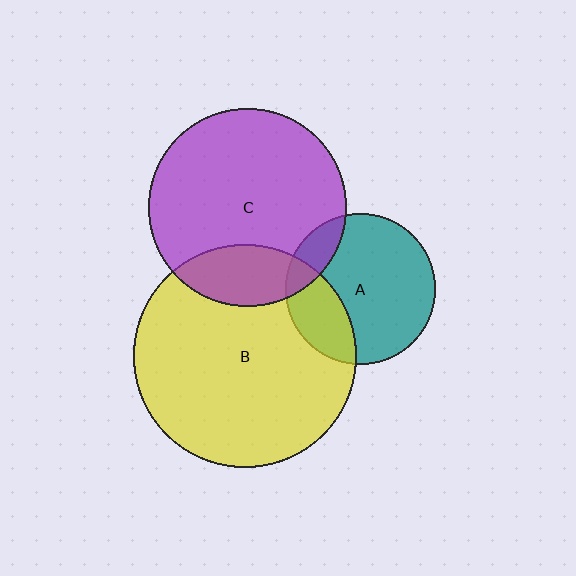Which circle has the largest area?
Circle B (yellow).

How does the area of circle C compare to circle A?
Approximately 1.7 times.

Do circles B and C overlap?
Yes.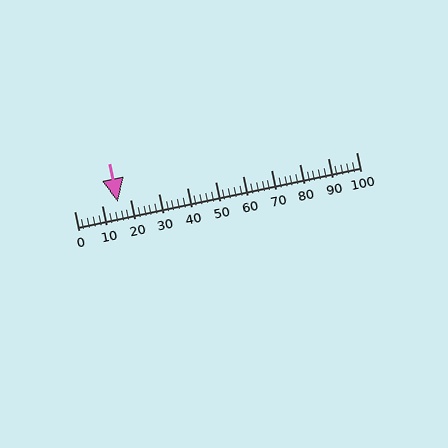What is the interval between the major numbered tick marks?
The major tick marks are spaced 10 units apart.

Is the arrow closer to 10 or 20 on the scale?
The arrow is closer to 20.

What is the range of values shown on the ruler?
The ruler shows values from 0 to 100.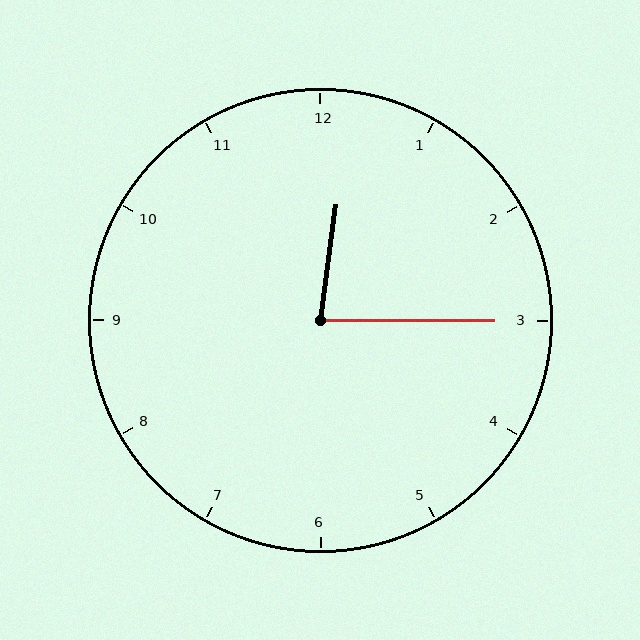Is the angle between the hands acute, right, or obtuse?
It is acute.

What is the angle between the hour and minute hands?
Approximately 82 degrees.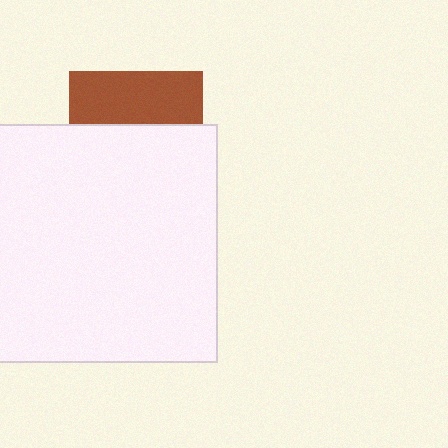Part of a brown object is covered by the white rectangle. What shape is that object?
It is a square.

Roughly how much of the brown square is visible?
A small part of it is visible (roughly 39%).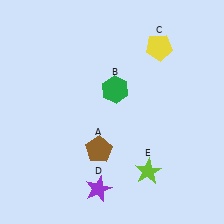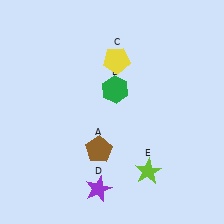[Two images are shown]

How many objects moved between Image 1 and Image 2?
1 object moved between the two images.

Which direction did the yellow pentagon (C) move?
The yellow pentagon (C) moved left.